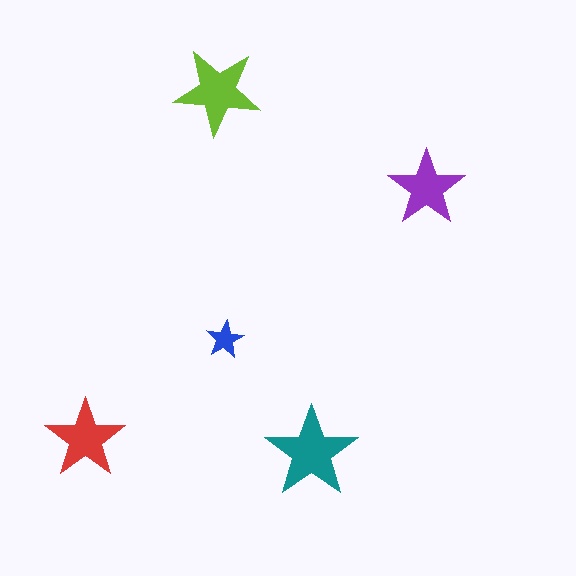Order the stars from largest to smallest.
the teal one, the lime one, the red one, the purple one, the blue one.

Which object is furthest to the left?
The red star is leftmost.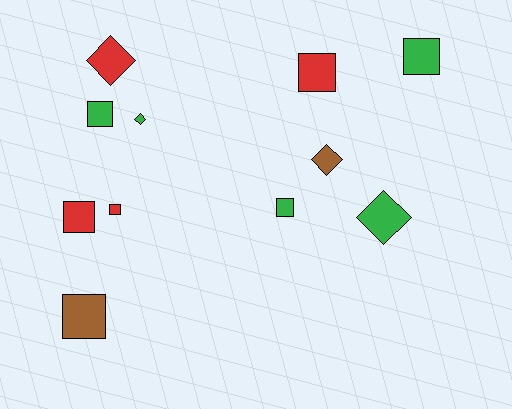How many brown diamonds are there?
There is 1 brown diamond.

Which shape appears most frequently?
Square, with 7 objects.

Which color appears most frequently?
Green, with 5 objects.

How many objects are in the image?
There are 11 objects.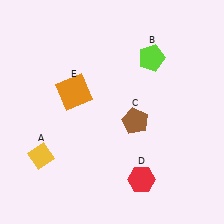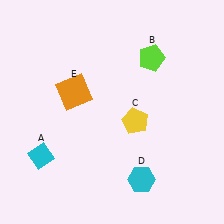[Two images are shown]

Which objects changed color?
A changed from yellow to cyan. C changed from brown to yellow. D changed from red to cyan.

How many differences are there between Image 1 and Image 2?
There are 3 differences between the two images.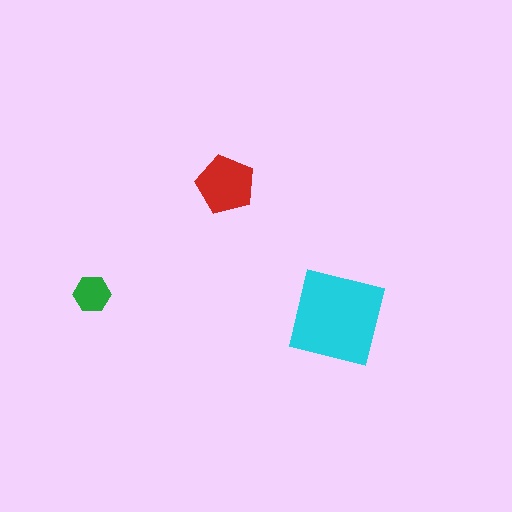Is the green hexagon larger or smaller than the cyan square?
Smaller.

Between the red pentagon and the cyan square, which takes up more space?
The cyan square.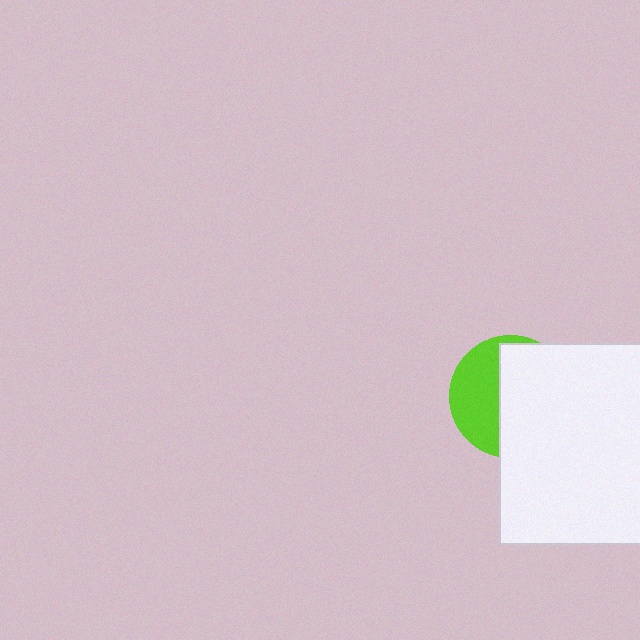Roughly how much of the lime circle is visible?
A small part of it is visible (roughly 41%).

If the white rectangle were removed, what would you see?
You would see the complete lime circle.